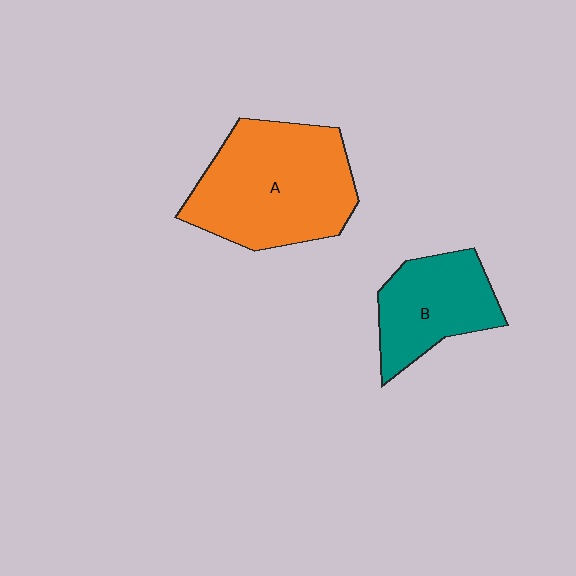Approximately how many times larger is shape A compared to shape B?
Approximately 1.7 times.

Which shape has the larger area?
Shape A (orange).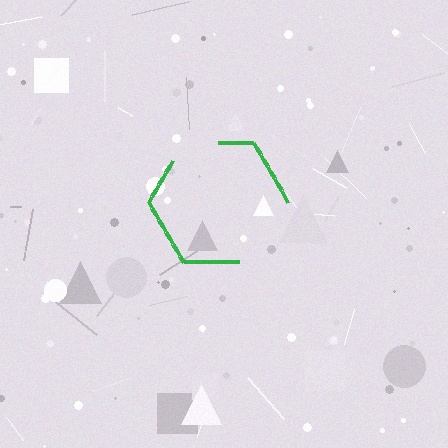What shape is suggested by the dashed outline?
The dashed outline suggests a hexagon.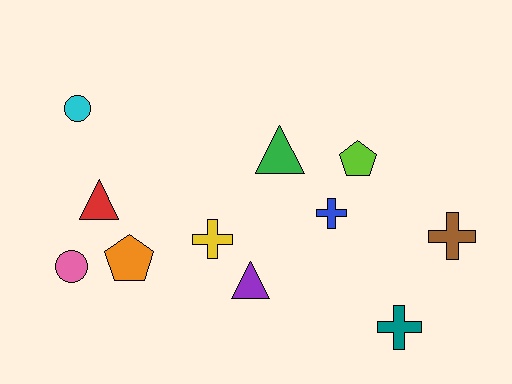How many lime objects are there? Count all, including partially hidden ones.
There is 1 lime object.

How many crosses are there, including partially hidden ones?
There are 4 crosses.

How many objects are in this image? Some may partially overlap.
There are 11 objects.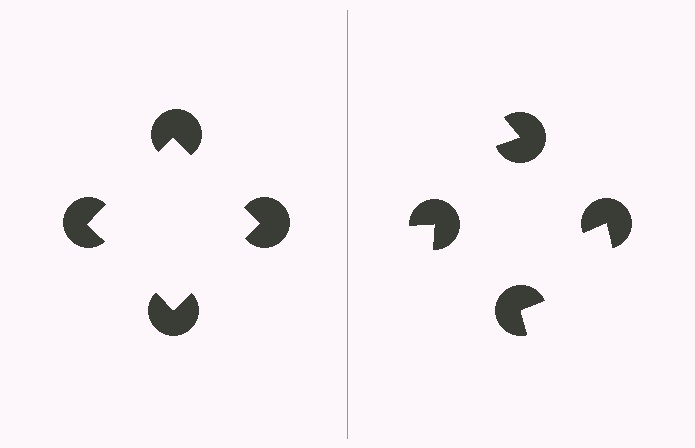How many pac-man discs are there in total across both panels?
8 — 4 on each side.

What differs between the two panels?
The pac-man discs are positioned identically on both sides; only the wedge orientations differ. On the left they align to a square; on the right they are misaligned.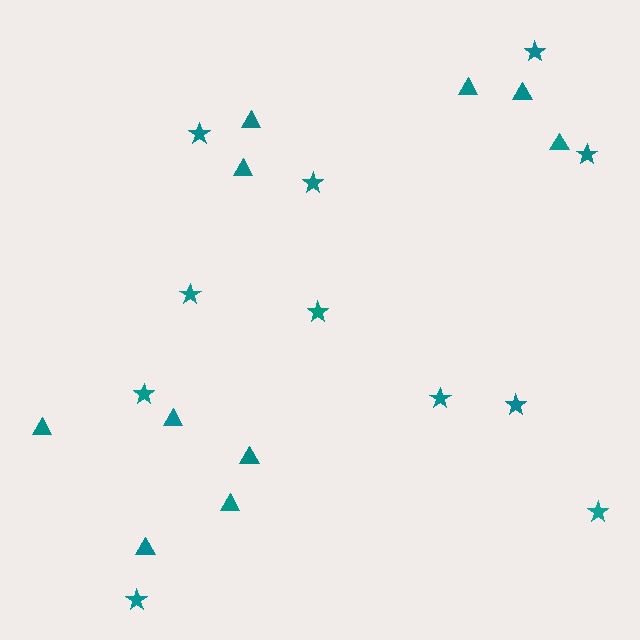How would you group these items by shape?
There are 2 groups: one group of stars (11) and one group of triangles (10).